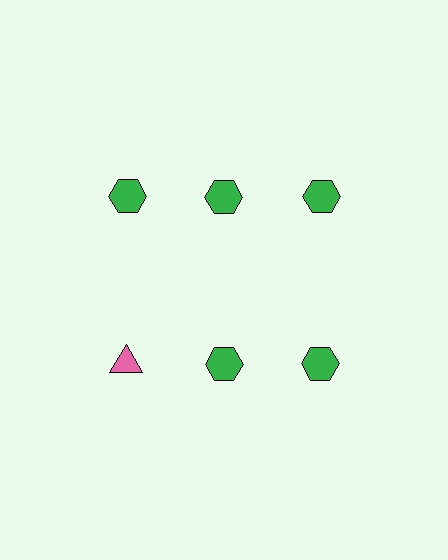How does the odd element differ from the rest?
It differs in both color (pink instead of green) and shape (triangle instead of hexagon).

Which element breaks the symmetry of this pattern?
The pink triangle in the second row, leftmost column breaks the symmetry. All other shapes are green hexagons.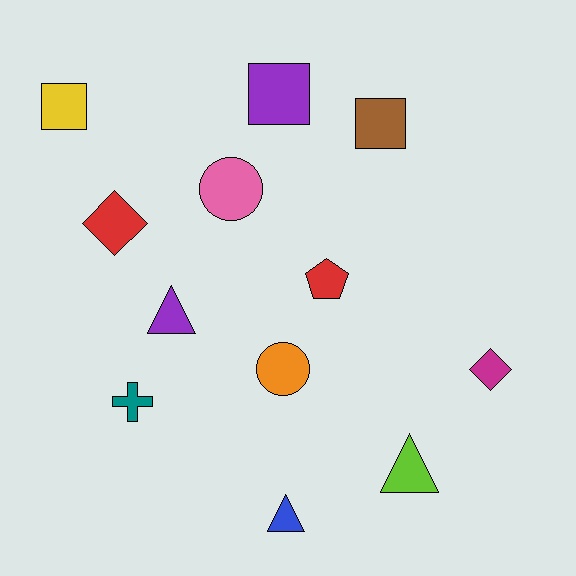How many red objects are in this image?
There are 2 red objects.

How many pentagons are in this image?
There is 1 pentagon.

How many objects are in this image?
There are 12 objects.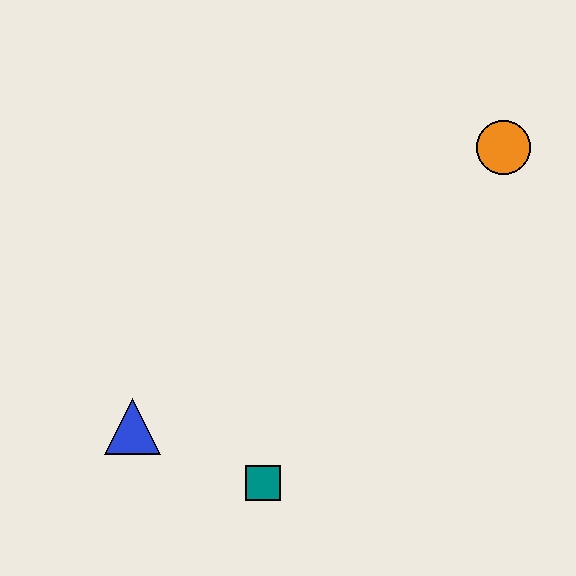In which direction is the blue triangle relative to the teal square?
The blue triangle is to the left of the teal square.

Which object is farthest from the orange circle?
The blue triangle is farthest from the orange circle.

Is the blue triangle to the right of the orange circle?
No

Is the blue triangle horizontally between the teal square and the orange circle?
No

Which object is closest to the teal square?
The blue triangle is closest to the teal square.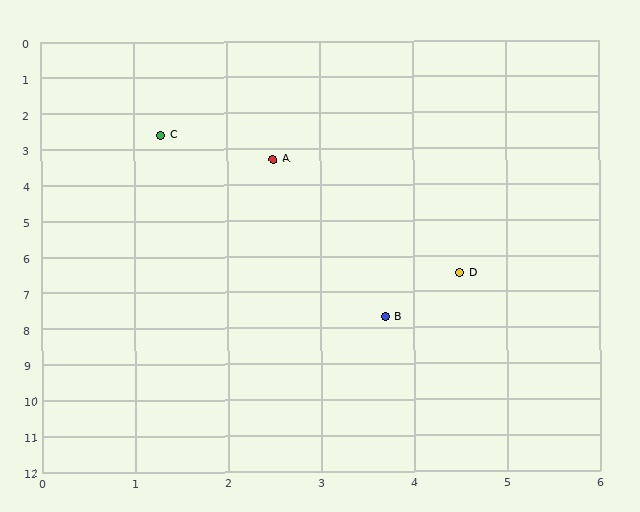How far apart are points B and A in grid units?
Points B and A are about 4.6 grid units apart.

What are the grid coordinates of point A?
Point A is at approximately (2.5, 3.3).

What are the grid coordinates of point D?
Point D is at approximately (4.5, 6.5).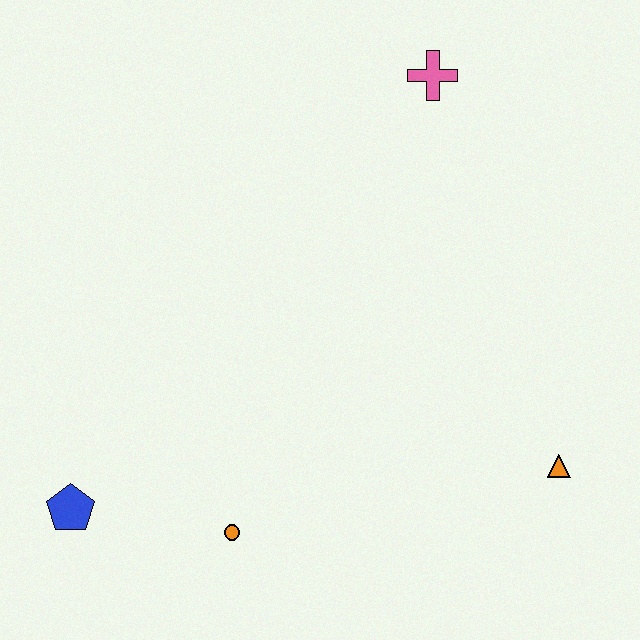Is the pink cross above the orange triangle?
Yes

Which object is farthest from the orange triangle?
The blue pentagon is farthest from the orange triangle.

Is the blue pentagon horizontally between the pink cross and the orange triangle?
No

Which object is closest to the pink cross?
The orange triangle is closest to the pink cross.